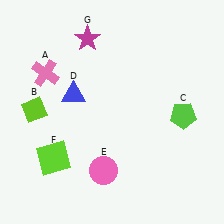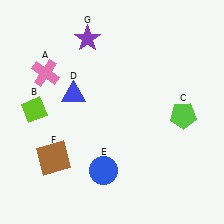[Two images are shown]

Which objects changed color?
E changed from pink to blue. F changed from lime to brown. G changed from magenta to purple.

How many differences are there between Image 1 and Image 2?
There are 3 differences between the two images.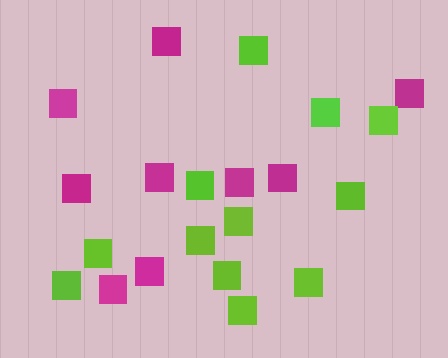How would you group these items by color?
There are 2 groups: one group of magenta squares (9) and one group of lime squares (12).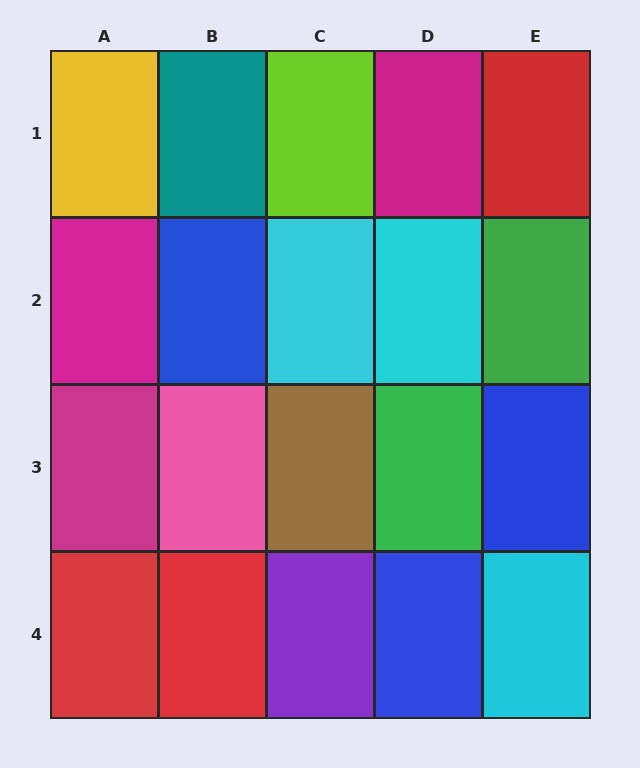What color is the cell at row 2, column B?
Blue.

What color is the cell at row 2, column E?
Green.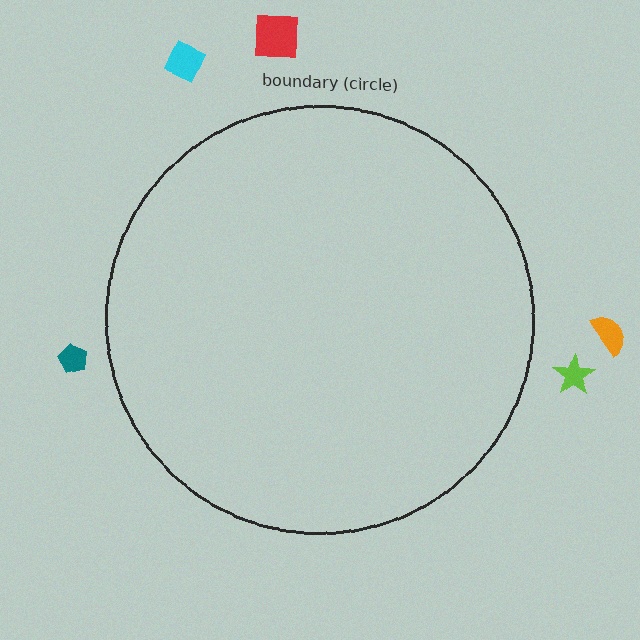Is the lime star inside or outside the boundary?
Outside.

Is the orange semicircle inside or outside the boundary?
Outside.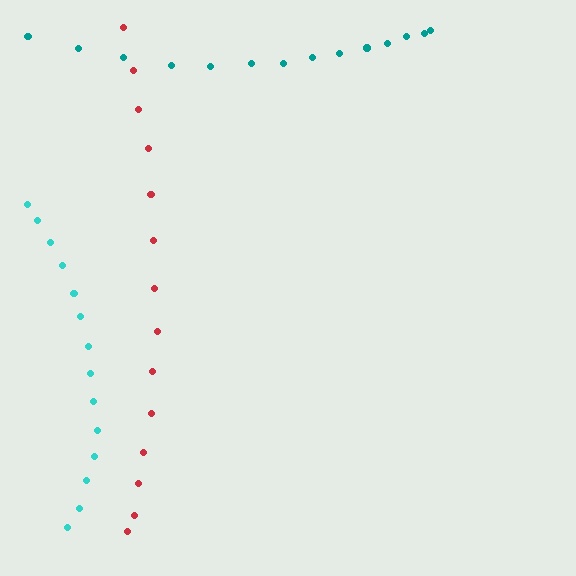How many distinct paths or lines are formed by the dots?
There are 3 distinct paths.